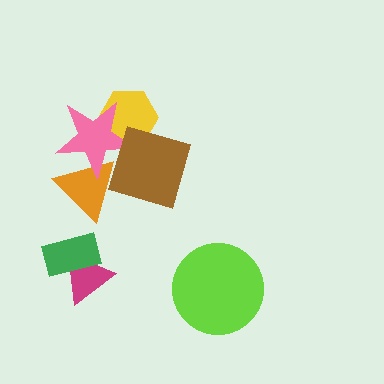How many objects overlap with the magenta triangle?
1 object overlaps with the magenta triangle.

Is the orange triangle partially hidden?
Yes, it is partially covered by another shape.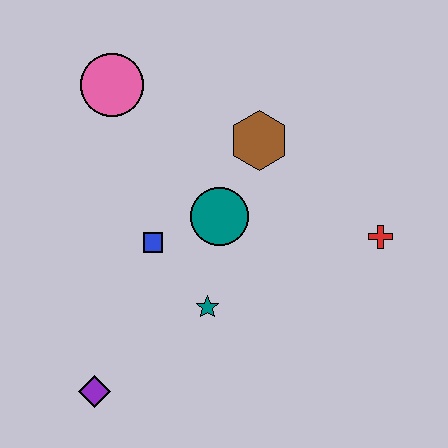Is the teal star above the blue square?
No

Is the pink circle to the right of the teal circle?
No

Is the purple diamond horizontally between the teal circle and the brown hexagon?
No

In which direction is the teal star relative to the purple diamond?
The teal star is to the right of the purple diamond.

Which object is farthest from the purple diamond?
The red cross is farthest from the purple diamond.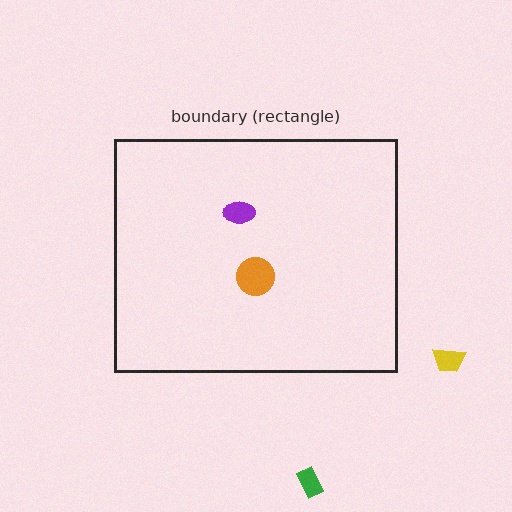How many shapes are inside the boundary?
2 inside, 2 outside.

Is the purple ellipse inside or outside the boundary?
Inside.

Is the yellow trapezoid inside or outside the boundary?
Outside.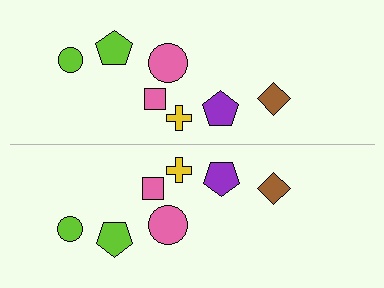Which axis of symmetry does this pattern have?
The pattern has a horizontal axis of symmetry running through the center of the image.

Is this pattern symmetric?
Yes, this pattern has bilateral (reflection) symmetry.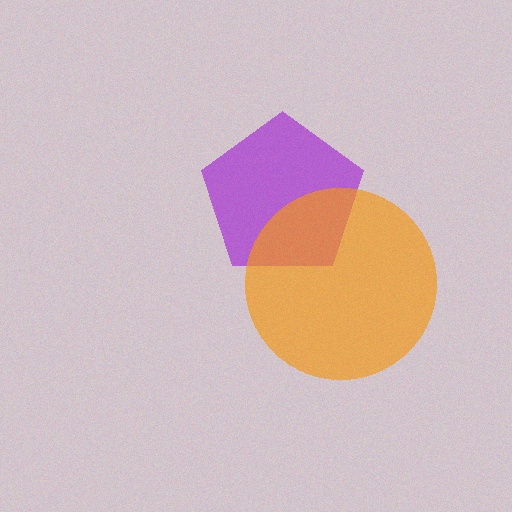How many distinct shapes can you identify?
There are 2 distinct shapes: a purple pentagon, an orange circle.